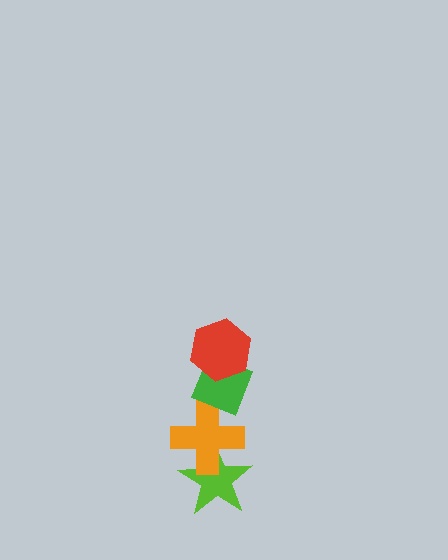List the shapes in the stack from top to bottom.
From top to bottom: the red hexagon, the green diamond, the orange cross, the lime star.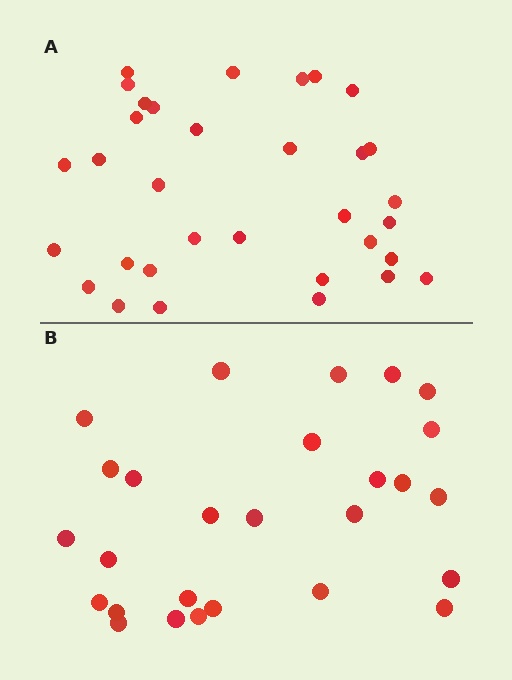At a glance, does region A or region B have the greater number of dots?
Region A (the top region) has more dots.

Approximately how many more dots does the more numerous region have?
Region A has about 6 more dots than region B.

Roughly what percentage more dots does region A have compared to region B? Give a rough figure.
About 20% more.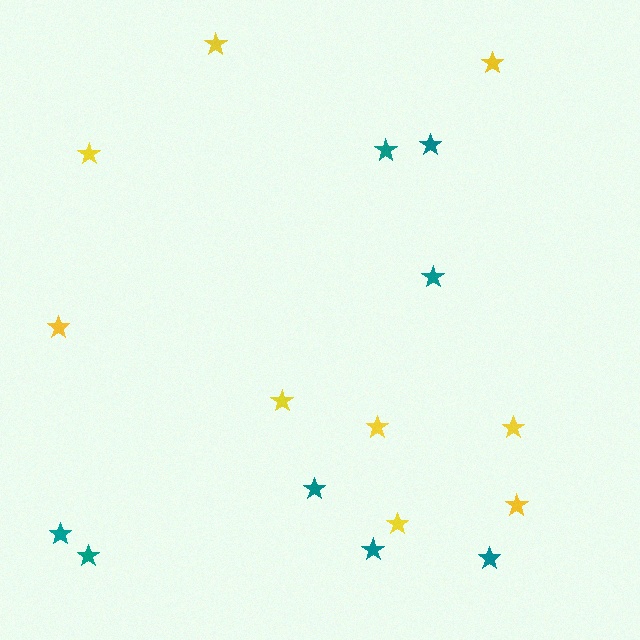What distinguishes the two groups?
There are 2 groups: one group of teal stars (8) and one group of yellow stars (9).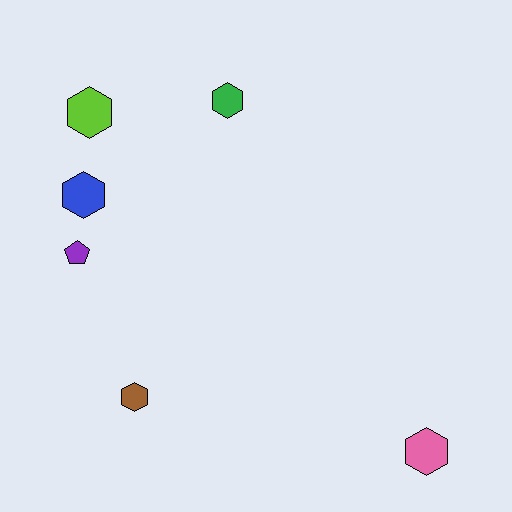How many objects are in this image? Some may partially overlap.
There are 6 objects.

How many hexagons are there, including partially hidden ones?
There are 5 hexagons.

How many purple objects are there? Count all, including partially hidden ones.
There is 1 purple object.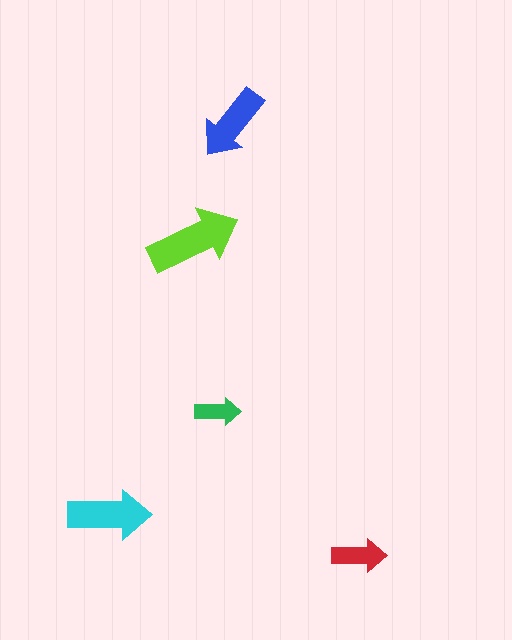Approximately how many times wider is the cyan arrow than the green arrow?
About 2 times wider.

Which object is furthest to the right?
The red arrow is rightmost.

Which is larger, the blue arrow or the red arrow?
The blue one.